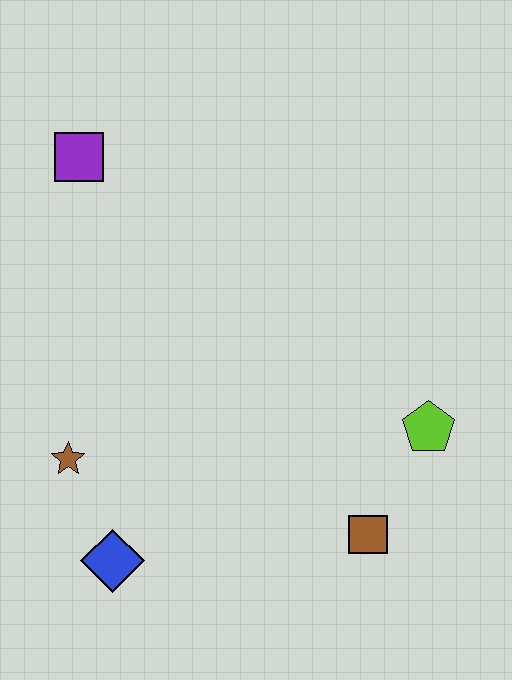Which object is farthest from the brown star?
The lime pentagon is farthest from the brown star.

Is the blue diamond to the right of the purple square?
Yes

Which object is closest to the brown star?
The blue diamond is closest to the brown star.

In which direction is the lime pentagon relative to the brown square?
The lime pentagon is above the brown square.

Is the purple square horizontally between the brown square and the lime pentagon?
No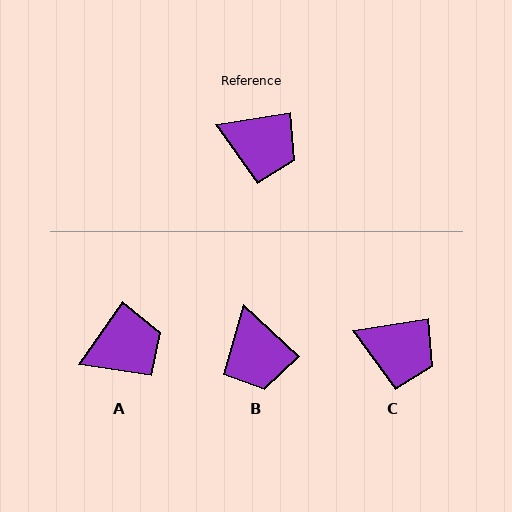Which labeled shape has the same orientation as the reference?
C.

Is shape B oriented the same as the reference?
No, it is off by about 52 degrees.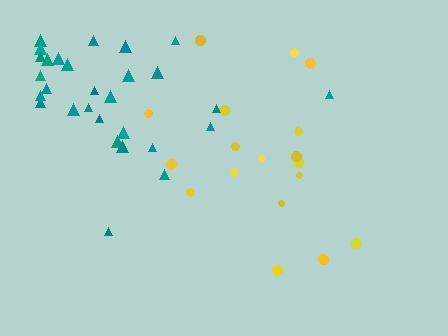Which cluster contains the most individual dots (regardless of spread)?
Teal (29).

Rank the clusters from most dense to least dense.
teal, yellow.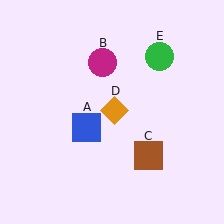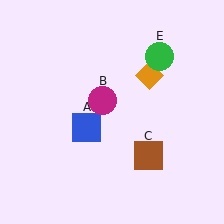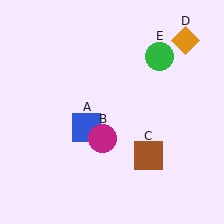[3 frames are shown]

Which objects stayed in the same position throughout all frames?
Blue square (object A) and brown square (object C) and green circle (object E) remained stationary.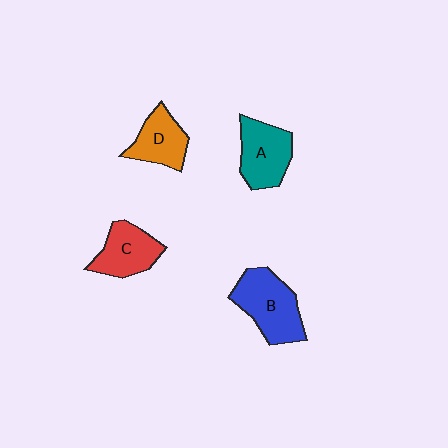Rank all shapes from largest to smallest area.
From largest to smallest: B (blue), A (teal), C (red), D (orange).